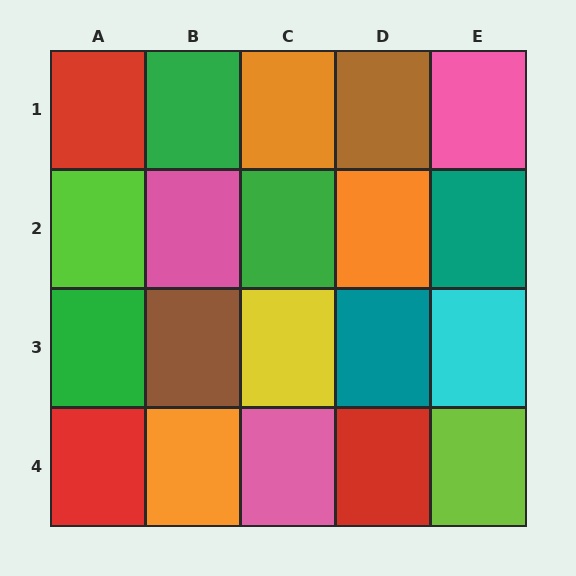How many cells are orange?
3 cells are orange.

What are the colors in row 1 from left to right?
Red, green, orange, brown, pink.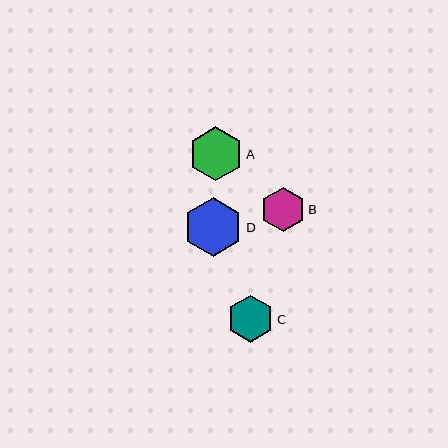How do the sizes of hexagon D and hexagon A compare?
Hexagon D and hexagon A are approximately the same size.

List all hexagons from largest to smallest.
From largest to smallest: D, A, C, B.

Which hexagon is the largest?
Hexagon D is the largest with a size of approximately 59 pixels.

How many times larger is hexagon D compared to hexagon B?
Hexagon D is approximately 1.3 times the size of hexagon B.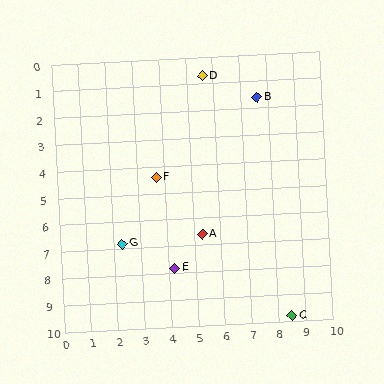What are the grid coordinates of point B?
Point B is at approximately (7.6, 1.6).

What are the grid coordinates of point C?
Point C is at approximately (8.5, 9.8).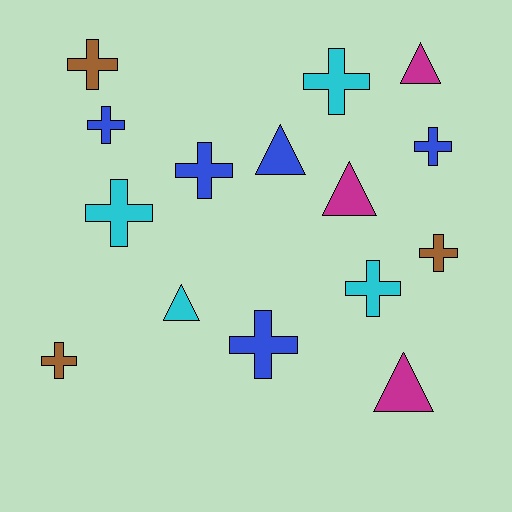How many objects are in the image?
There are 15 objects.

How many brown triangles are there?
There are no brown triangles.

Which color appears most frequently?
Blue, with 5 objects.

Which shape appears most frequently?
Cross, with 10 objects.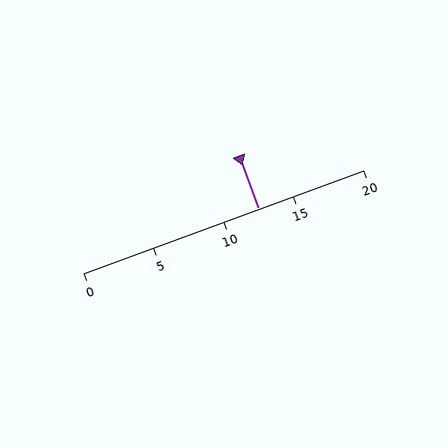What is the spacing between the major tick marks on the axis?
The major ticks are spaced 5 apart.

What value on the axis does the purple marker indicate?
The marker indicates approximately 12.5.